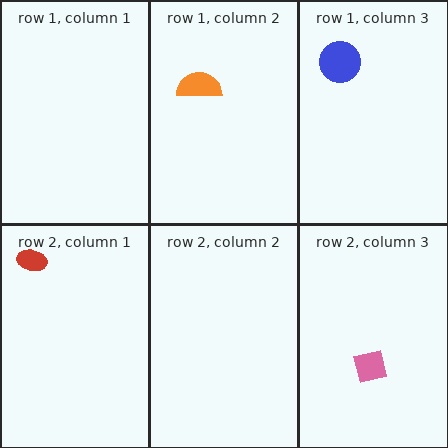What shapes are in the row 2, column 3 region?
The pink square.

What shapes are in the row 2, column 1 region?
The red ellipse.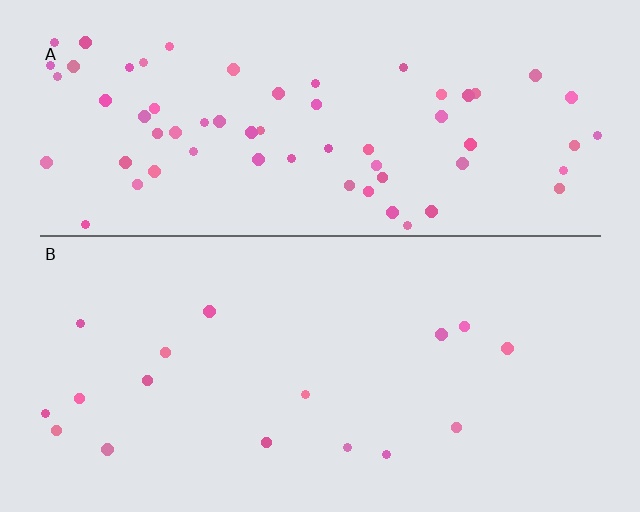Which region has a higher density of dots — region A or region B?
A (the top).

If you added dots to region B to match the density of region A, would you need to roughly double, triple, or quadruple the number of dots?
Approximately quadruple.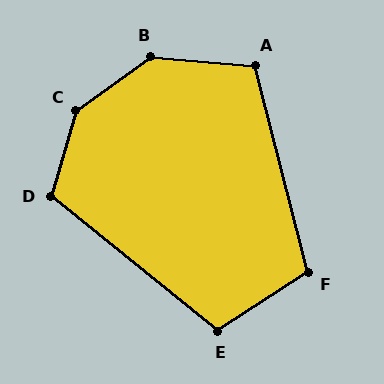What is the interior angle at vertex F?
Approximately 108 degrees (obtuse).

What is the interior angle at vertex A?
Approximately 109 degrees (obtuse).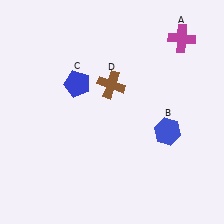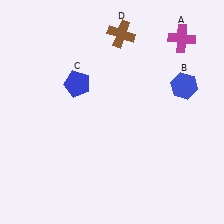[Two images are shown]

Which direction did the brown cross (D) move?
The brown cross (D) moved up.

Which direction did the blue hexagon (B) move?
The blue hexagon (B) moved up.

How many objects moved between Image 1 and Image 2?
2 objects moved between the two images.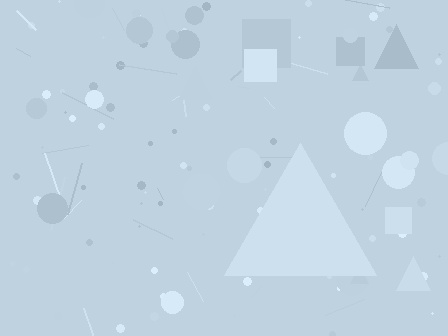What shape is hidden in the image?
A triangle is hidden in the image.